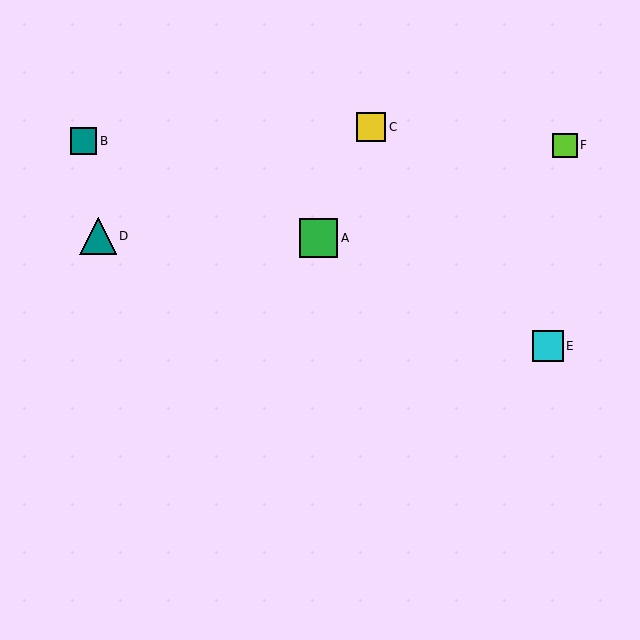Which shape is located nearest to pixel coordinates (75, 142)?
The teal square (labeled B) at (83, 141) is nearest to that location.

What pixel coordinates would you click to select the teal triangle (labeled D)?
Click at (98, 236) to select the teal triangle D.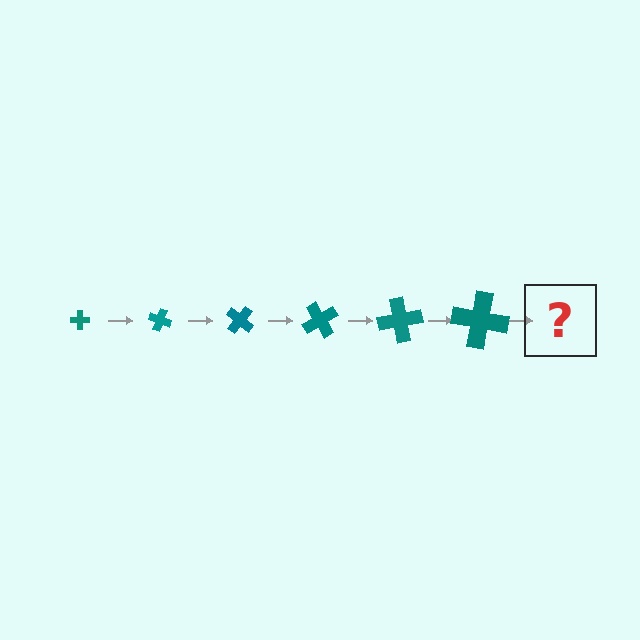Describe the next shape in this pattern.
It should be a cross, larger than the previous one and rotated 120 degrees from the start.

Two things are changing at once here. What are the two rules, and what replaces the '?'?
The two rules are that the cross grows larger each step and it rotates 20 degrees each step. The '?' should be a cross, larger than the previous one and rotated 120 degrees from the start.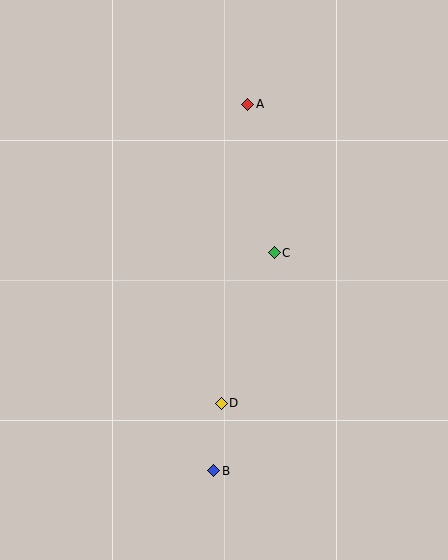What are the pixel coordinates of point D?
Point D is at (221, 403).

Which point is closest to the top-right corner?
Point A is closest to the top-right corner.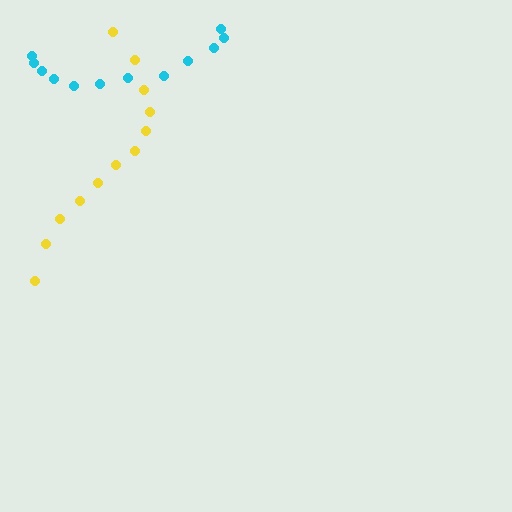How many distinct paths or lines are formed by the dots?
There are 2 distinct paths.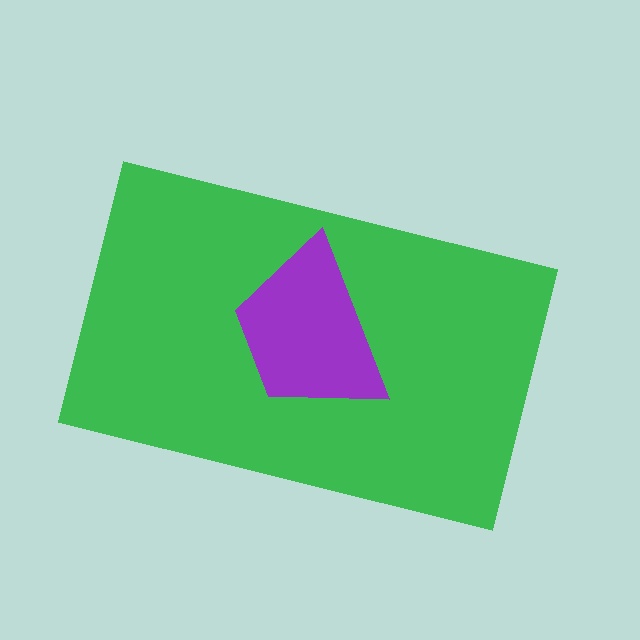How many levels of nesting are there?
2.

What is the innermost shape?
The purple trapezoid.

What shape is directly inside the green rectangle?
The purple trapezoid.